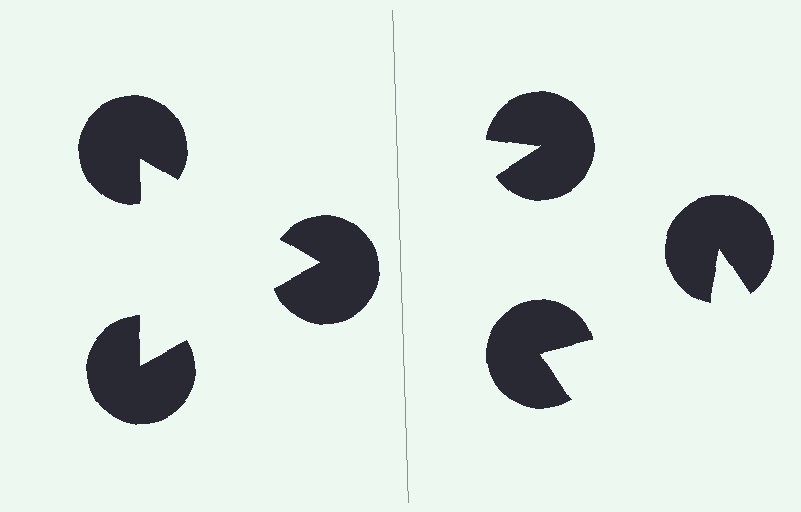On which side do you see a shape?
An illusory triangle appears on the left side. On the right side the wedge cuts are rotated, so no coherent shape forms.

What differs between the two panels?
The pac-man discs are positioned identically on both sides; only the wedge orientations differ. On the left they align to a triangle; on the right they are misaligned.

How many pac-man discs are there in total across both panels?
6 — 3 on each side.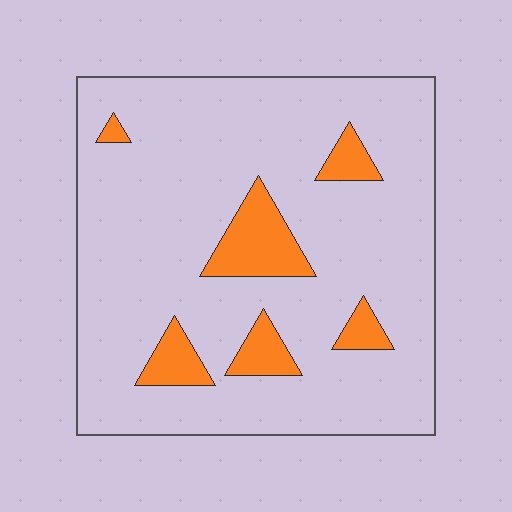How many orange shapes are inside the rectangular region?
6.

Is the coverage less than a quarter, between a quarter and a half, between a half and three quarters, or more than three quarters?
Less than a quarter.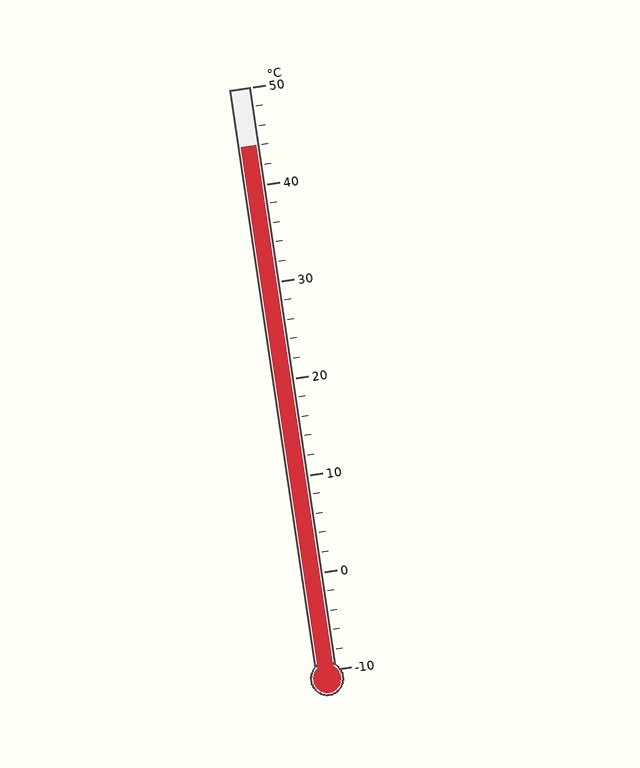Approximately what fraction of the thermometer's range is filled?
The thermometer is filled to approximately 90% of its range.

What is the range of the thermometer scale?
The thermometer scale ranges from -10°C to 50°C.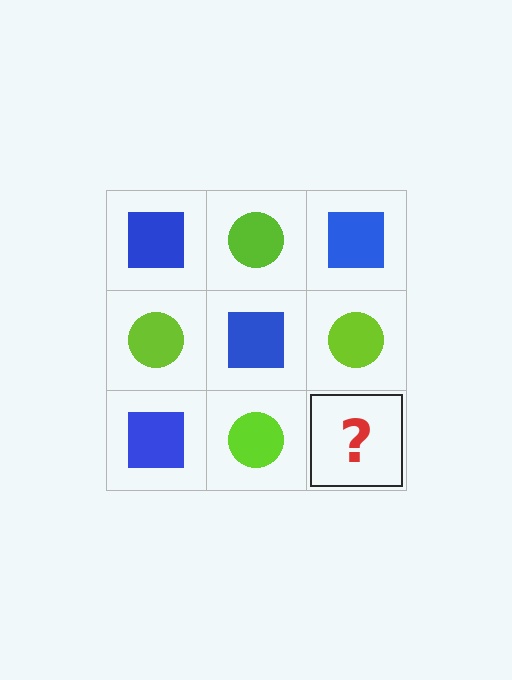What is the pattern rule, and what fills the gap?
The rule is that it alternates blue square and lime circle in a checkerboard pattern. The gap should be filled with a blue square.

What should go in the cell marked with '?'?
The missing cell should contain a blue square.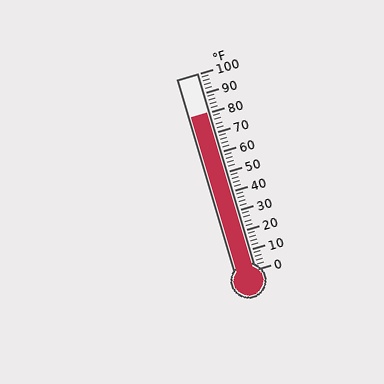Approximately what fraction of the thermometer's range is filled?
The thermometer is filled to approximately 80% of its range.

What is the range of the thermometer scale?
The thermometer scale ranges from 0°F to 100°F.